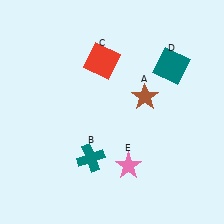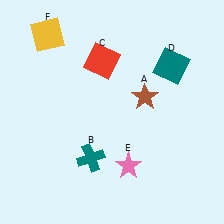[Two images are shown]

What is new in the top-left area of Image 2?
A yellow square (F) was added in the top-left area of Image 2.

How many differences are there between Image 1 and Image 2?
There is 1 difference between the two images.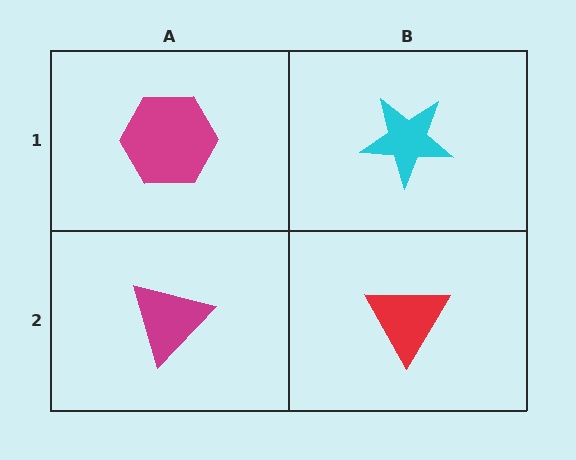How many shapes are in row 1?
2 shapes.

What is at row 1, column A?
A magenta hexagon.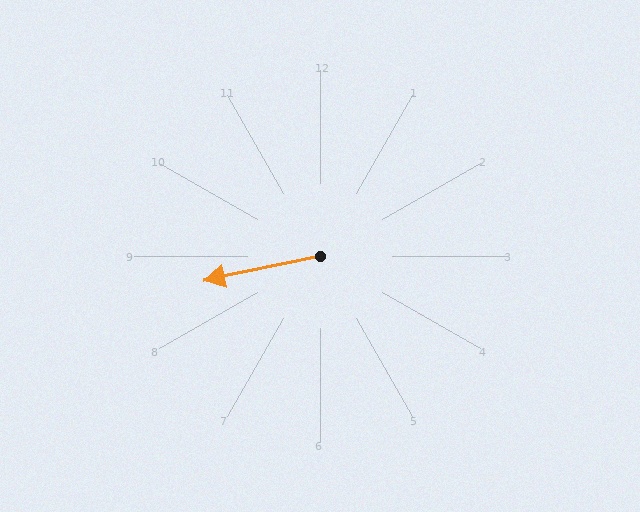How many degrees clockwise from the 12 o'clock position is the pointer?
Approximately 258 degrees.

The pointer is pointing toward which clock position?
Roughly 9 o'clock.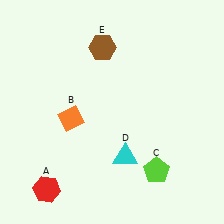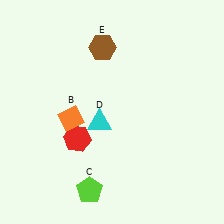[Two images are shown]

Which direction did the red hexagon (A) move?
The red hexagon (A) moved up.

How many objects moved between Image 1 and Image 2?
3 objects moved between the two images.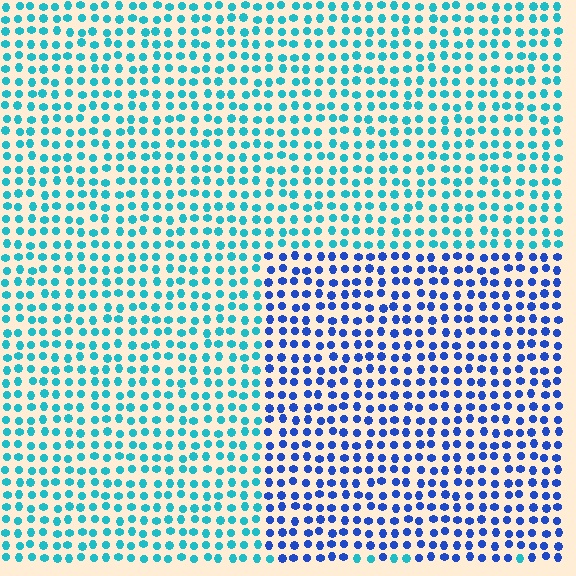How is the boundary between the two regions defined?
The boundary is defined purely by a slight shift in hue (about 42 degrees). Spacing, size, and orientation are identical on both sides.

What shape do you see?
I see a rectangle.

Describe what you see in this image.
The image is filled with small cyan elements in a uniform arrangement. A rectangle-shaped region is visible where the elements are tinted to a slightly different hue, forming a subtle color boundary.